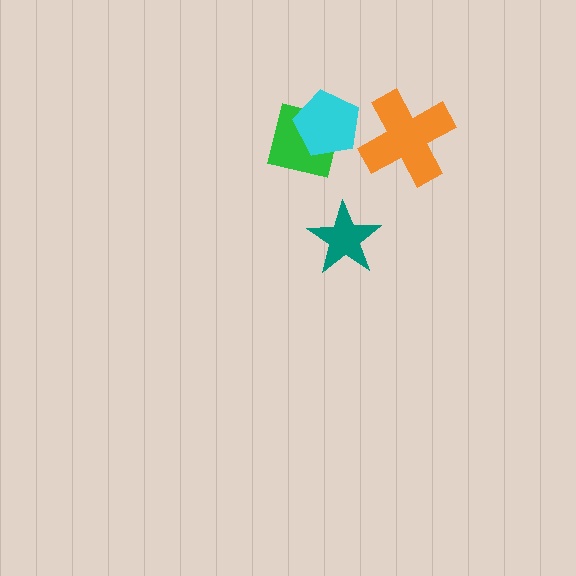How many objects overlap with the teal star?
0 objects overlap with the teal star.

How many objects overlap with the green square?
1 object overlaps with the green square.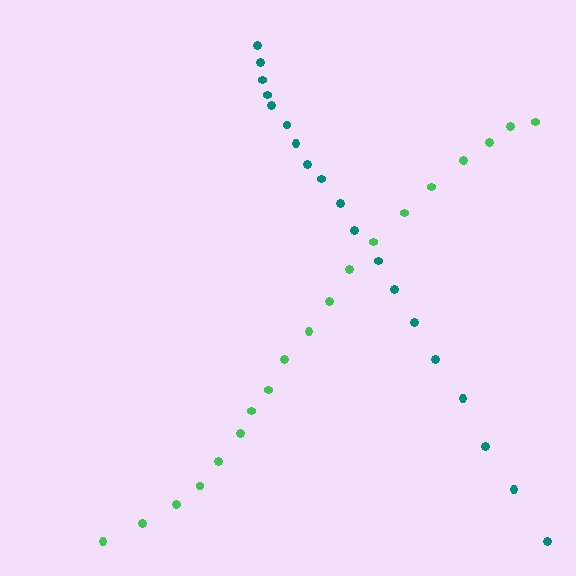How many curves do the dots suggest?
There are 2 distinct paths.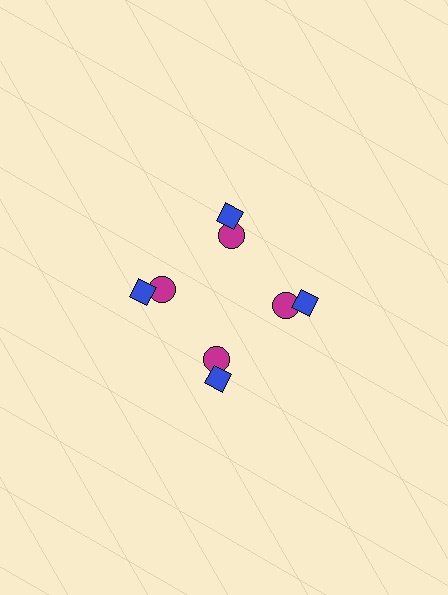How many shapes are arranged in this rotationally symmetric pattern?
There are 8 shapes, arranged in 4 groups of 2.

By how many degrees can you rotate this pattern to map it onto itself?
The pattern maps onto itself every 90 degrees of rotation.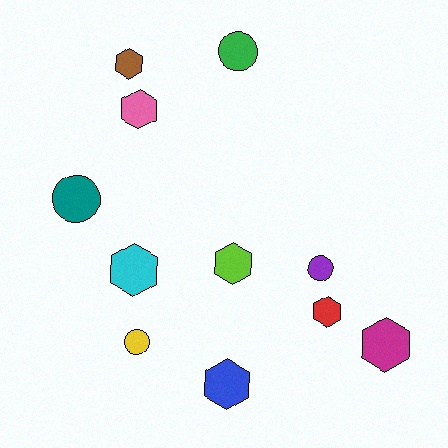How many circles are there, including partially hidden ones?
There are 4 circles.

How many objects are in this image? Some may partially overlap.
There are 11 objects.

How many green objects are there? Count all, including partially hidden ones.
There is 1 green object.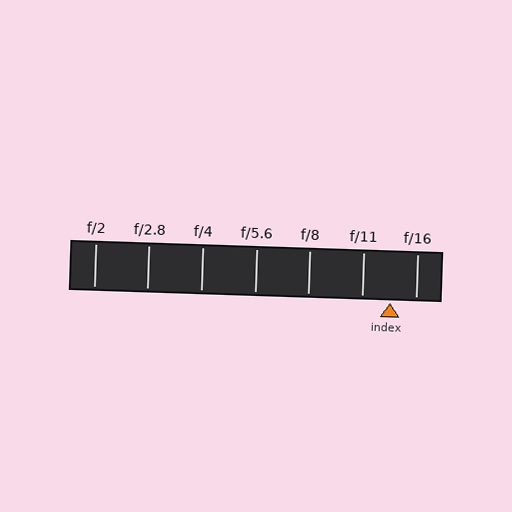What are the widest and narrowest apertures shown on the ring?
The widest aperture shown is f/2 and the narrowest is f/16.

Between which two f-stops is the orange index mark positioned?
The index mark is between f/11 and f/16.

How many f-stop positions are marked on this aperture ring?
There are 7 f-stop positions marked.